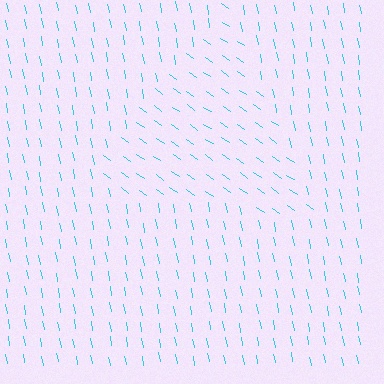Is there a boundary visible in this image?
Yes, there is a texture boundary formed by a change in line orientation.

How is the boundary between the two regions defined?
The boundary is defined purely by a change in line orientation (approximately 45 degrees difference). All lines are the same color and thickness.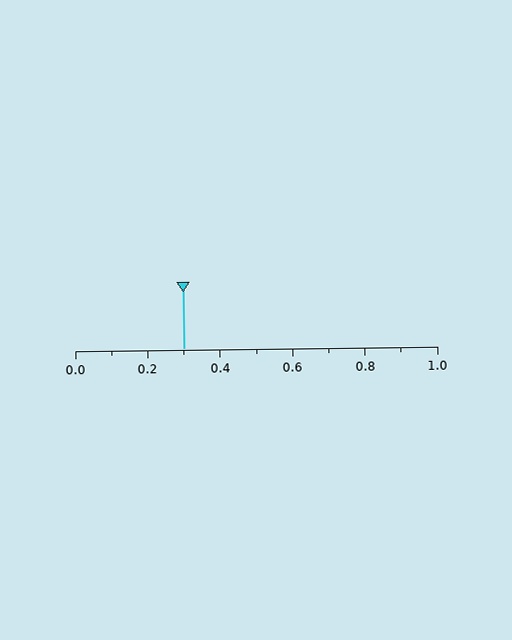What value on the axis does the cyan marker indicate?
The marker indicates approximately 0.3.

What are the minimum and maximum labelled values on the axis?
The axis runs from 0.0 to 1.0.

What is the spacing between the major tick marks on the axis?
The major ticks are spaced 0.2 apart.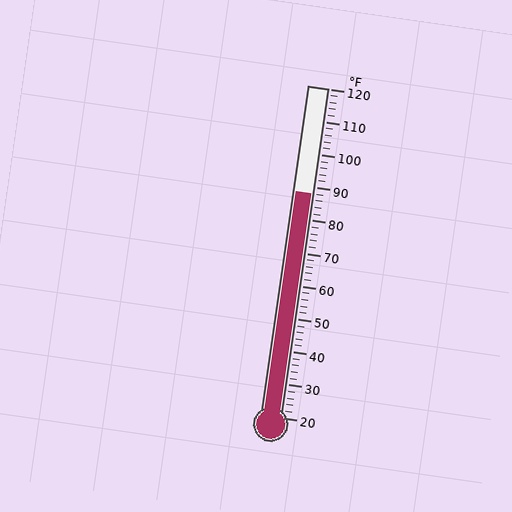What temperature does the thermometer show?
The thermometer shows approximately 88°F.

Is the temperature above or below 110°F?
The temperature is below 110°F.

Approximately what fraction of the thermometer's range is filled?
The thermometer is filled to approximately 70% of its range.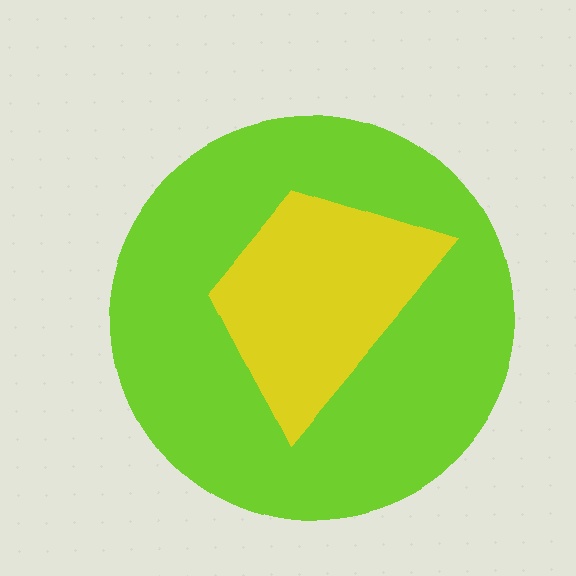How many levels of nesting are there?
2.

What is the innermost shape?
The yellow trapezoid.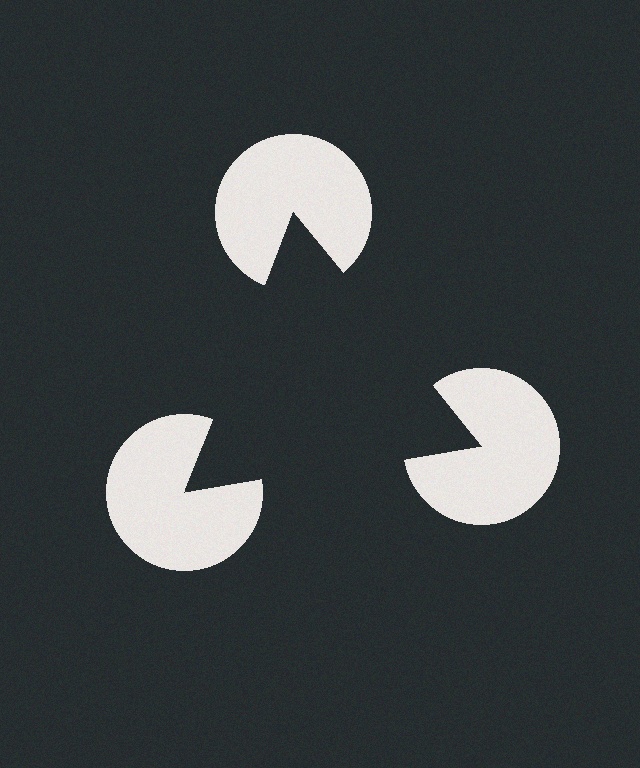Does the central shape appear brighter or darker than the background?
It typically appears slightly darker than the background, even though no actual brightness change is drawn.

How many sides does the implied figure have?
3 sides.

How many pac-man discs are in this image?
There are 3 — one at each vertex of the illusory triangle.